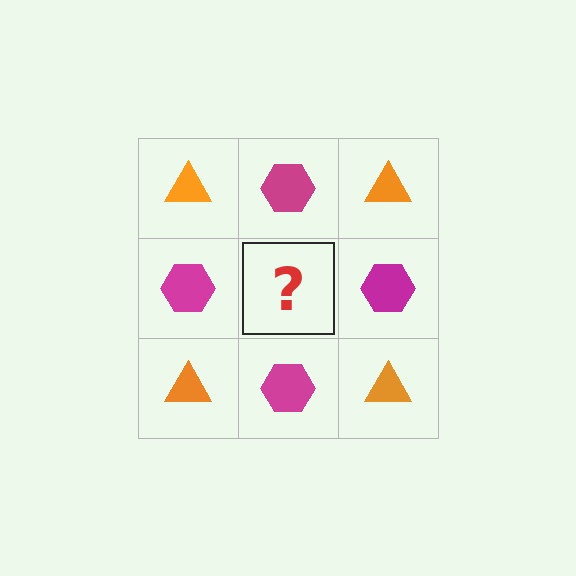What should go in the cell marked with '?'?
The missing cell should contain an orange triangle.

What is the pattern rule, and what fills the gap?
The rule is that it alternates orange triangle and magenta hexagon in a checkerboard pattern. The gap should be filled with an orange triangle.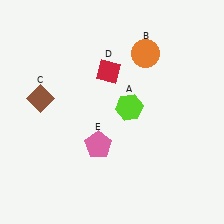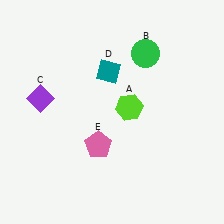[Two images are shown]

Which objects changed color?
B changed from orange to green. C changed from brown to purple. D changed from red to teal.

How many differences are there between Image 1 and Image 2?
There are 3 differences between the two images.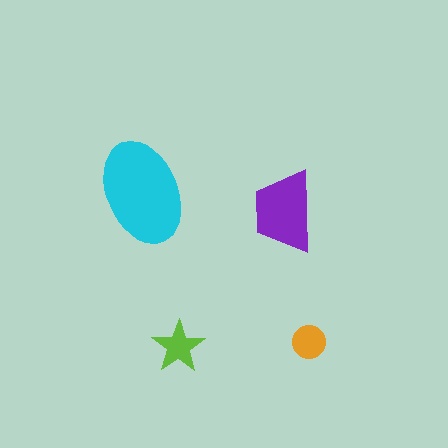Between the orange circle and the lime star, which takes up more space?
The lime star.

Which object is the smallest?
The orange circle.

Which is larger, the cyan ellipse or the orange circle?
The cyan ellipse.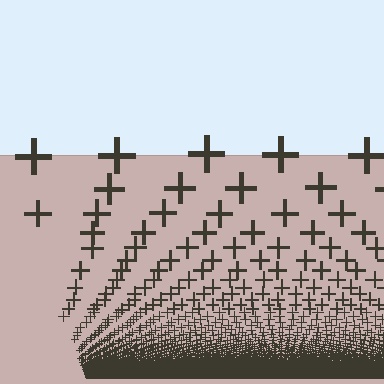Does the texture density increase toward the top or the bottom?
Density increases toward the bottom.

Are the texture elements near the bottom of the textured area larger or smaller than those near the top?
Smaller. The gradient is inverted — elements near the bottom are smaller and denser.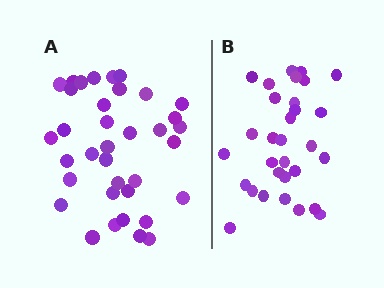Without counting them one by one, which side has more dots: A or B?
Region A (the left region) has more dots.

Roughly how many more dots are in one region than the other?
Region A has about 5 more dots than region B.